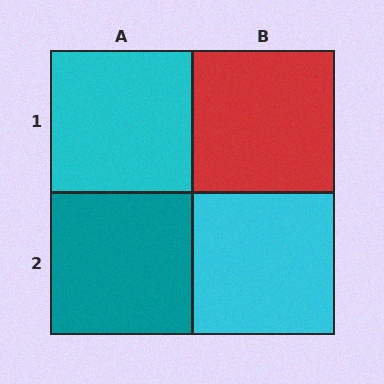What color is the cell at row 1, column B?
Red.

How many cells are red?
1 cell is red.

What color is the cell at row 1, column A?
Cyan.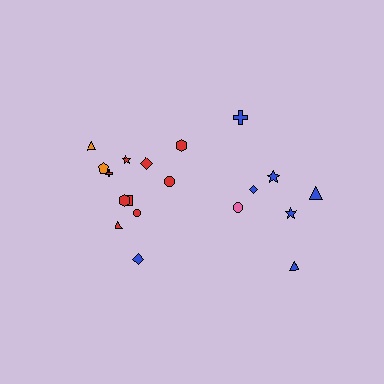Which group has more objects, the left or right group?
The left group.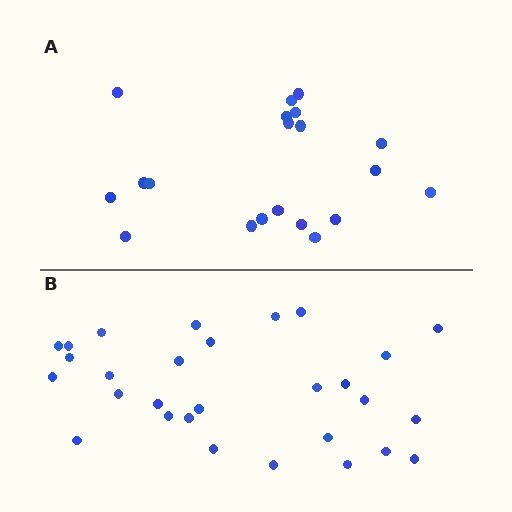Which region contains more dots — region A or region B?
Region B (the bottom region) has more dots.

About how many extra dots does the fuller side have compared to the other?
Region B has roughly 8 or so more dots than region A.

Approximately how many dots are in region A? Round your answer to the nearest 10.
About 20 dots.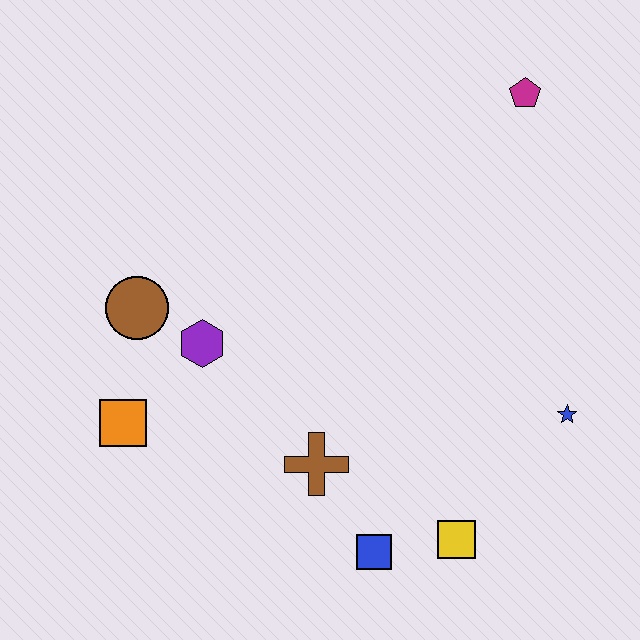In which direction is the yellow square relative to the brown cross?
The yellow square is to the right of the brown cross.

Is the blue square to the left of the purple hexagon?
No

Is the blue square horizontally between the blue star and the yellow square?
No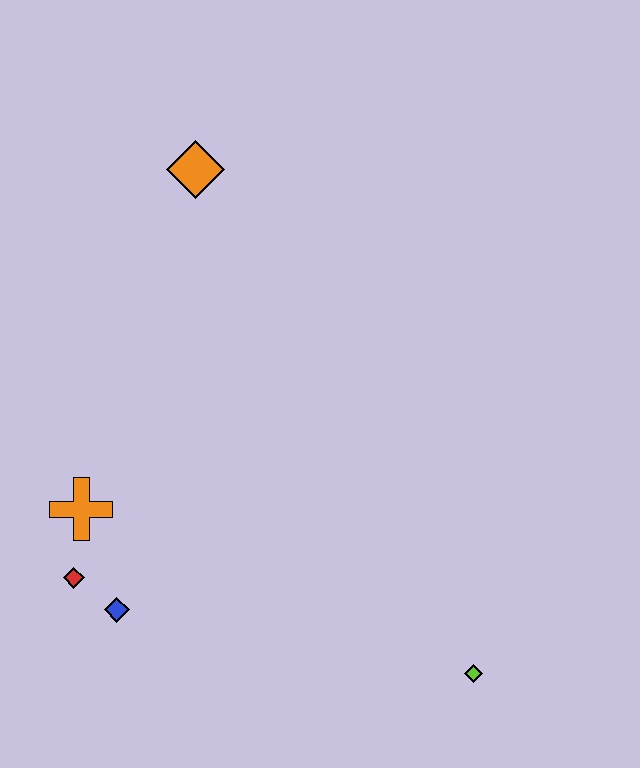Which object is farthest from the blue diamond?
The orange diamond is farthest from the blue diamond.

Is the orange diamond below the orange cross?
No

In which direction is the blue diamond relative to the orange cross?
The blue diamond is below the orange cross.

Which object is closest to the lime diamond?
The blue diamond is closest to the lime diamond.